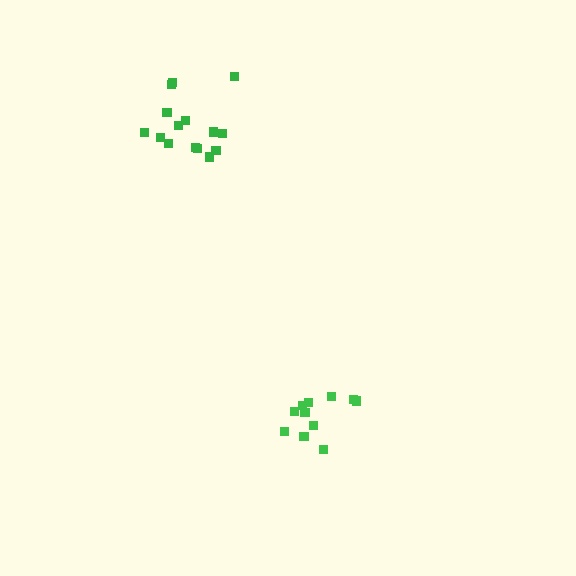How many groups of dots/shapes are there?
There are 2 groups.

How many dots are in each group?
Group 1: 11 dots, Group 2: 15 dots (26 total).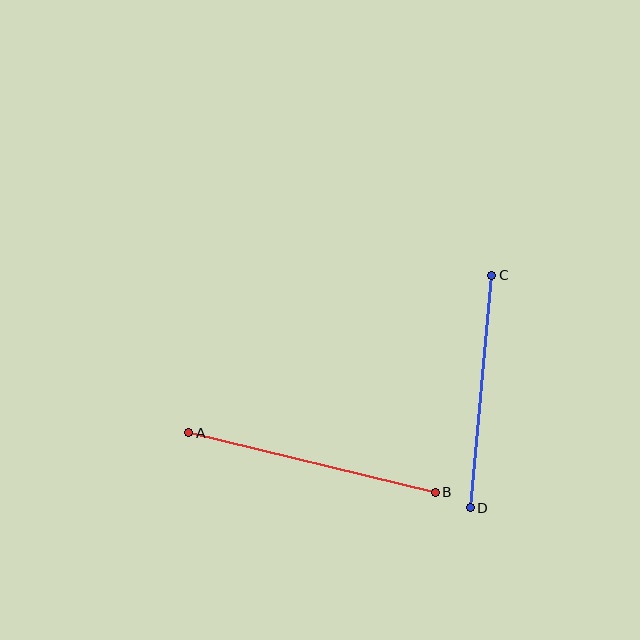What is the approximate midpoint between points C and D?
The midpoint is at approximately (481, 392) pixels.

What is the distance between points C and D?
The distance is approximately 233 pixels.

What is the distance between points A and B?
The distance is approximately 253 pixels.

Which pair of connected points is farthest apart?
Points A and B are farthest apart.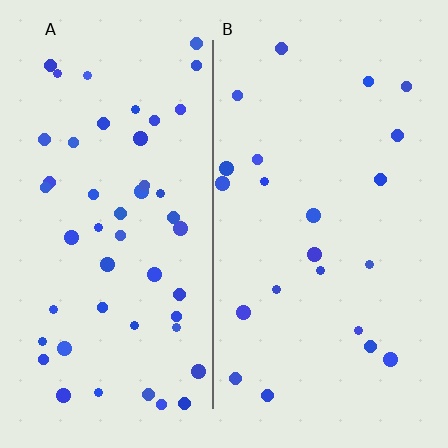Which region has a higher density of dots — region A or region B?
A (the left).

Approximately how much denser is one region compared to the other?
Approximately 2.2× — region A over region B.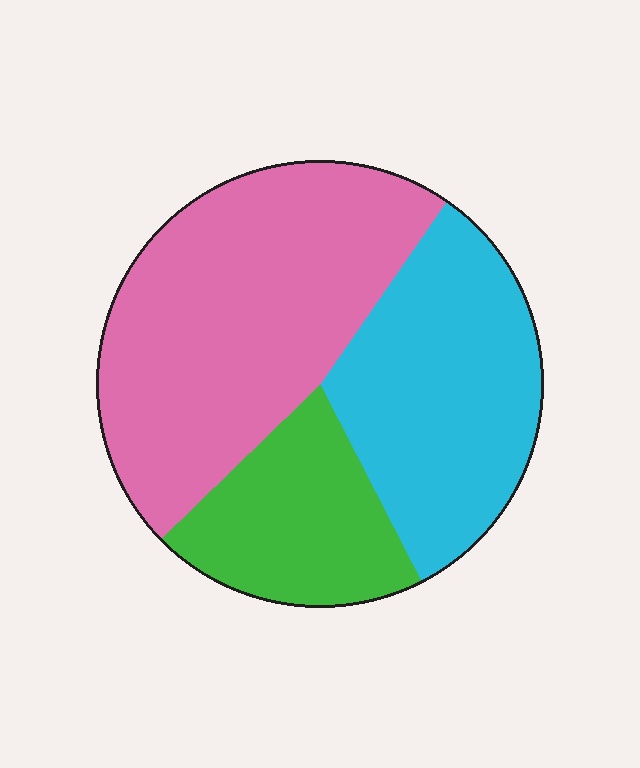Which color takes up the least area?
Green, at roughly 20%.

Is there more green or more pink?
Pink.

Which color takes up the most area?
Pink, at roughly 45%.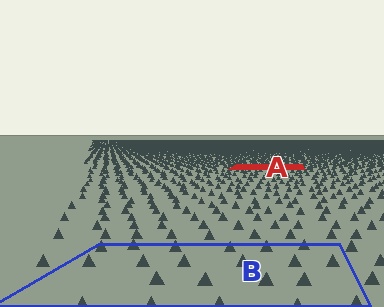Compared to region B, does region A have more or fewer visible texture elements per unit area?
Region A has more texture elements per unit area — they are packed more densely because it is farther away.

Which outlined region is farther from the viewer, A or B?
Region A is farther from the viewer — the texture elements inside it appear smaller and more densely packed.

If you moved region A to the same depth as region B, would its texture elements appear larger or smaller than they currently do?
They would appear larger. At a closer depth, the same texture elements are projected at a bigger on-screen size.